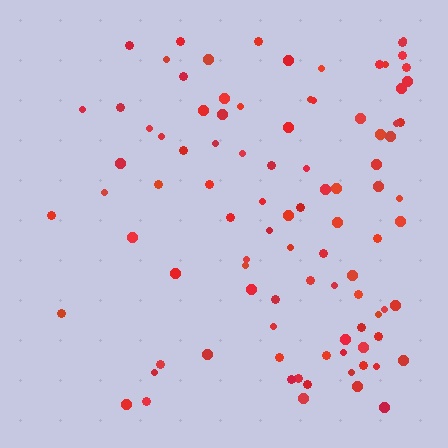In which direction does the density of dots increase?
From left to right, with the right side densest.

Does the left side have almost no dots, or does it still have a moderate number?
Still a moderate number, just noticeably fewer than the right.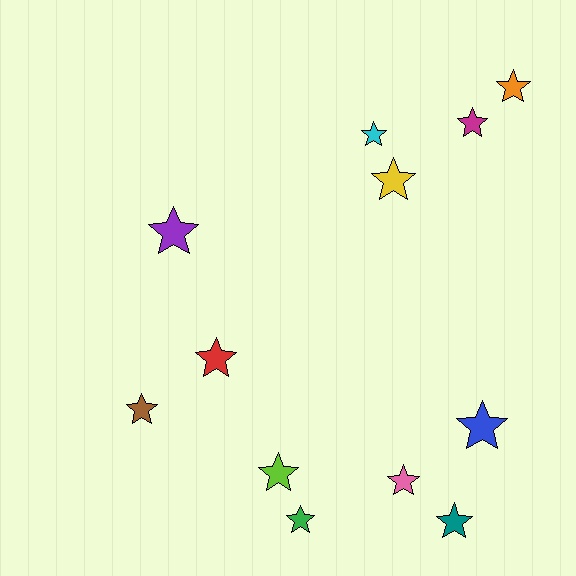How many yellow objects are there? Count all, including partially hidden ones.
There is 1 yellow object.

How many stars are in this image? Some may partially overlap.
There are 12 stars.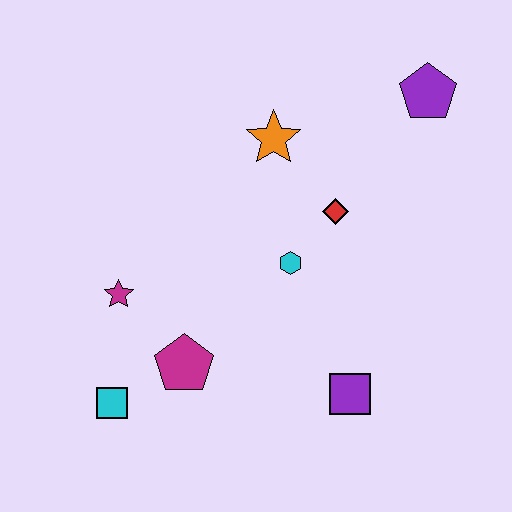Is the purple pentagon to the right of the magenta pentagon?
Yes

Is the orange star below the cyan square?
No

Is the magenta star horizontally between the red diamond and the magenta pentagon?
No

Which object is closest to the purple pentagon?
The red diamond is closest to the purple pentagon.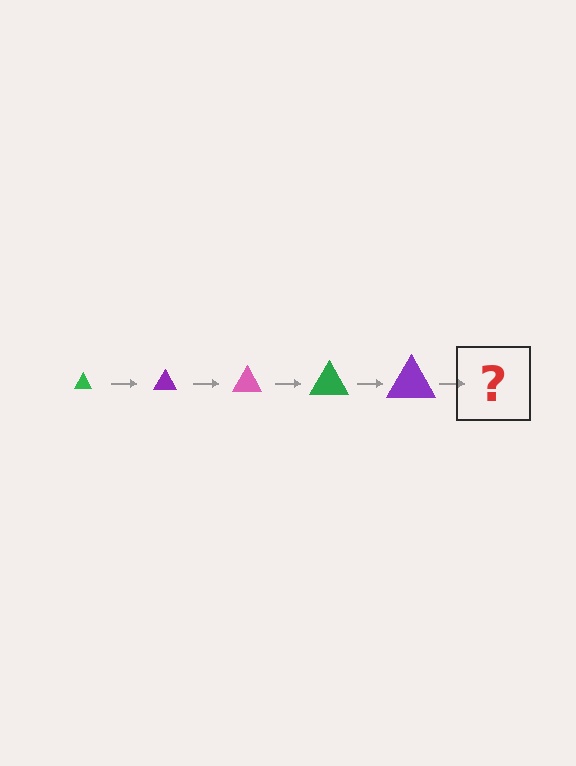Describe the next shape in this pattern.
It should be a pink triangle, larger than the previous one.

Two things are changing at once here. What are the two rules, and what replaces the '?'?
The two rules are that the triangle grows larger each step and the color cycles through green, purple, and pink. The '?' should be a pink triangle, larger than the previous one.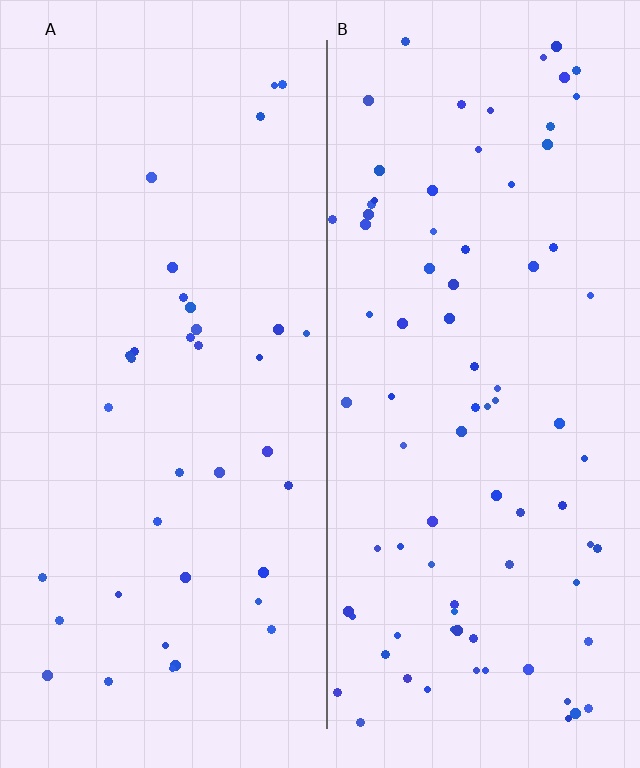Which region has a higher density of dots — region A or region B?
B (the right).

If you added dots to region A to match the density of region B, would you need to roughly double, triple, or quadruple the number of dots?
Approximately double.